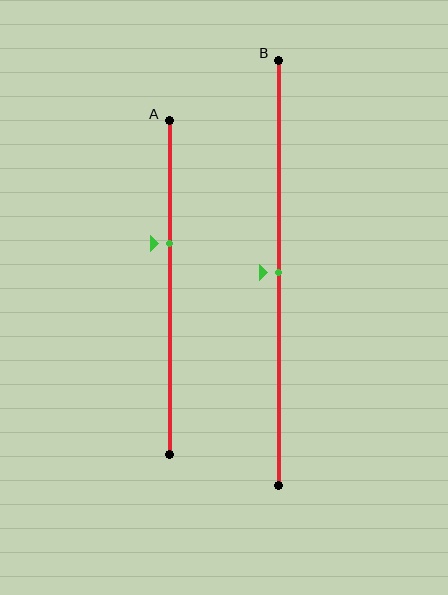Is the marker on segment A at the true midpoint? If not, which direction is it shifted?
No, the marker on segment A is shifted upward by about 13% of the segment length.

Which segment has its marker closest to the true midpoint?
Segment B has its marker closest to the true midpoint.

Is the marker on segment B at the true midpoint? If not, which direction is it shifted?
Yes, the marker on segment B is at the true midpoint.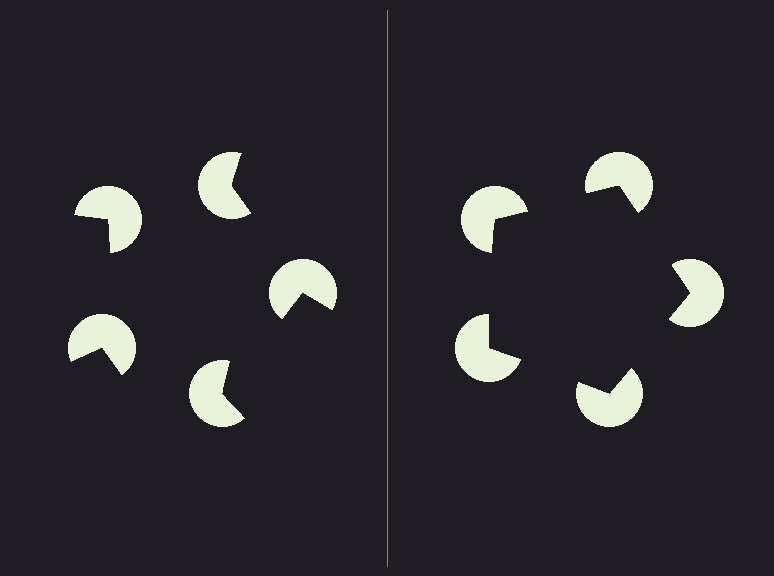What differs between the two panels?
The pac-man discs are positioned identically on both sides; only the wedge orientations differ. On the right they align to a pentagon; on the left they are misaligned.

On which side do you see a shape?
An illusory pentagon appears on the right side. On the left side the wedge cuts are rotated, so no coherent shape forms.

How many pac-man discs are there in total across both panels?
10 — 5 on each side.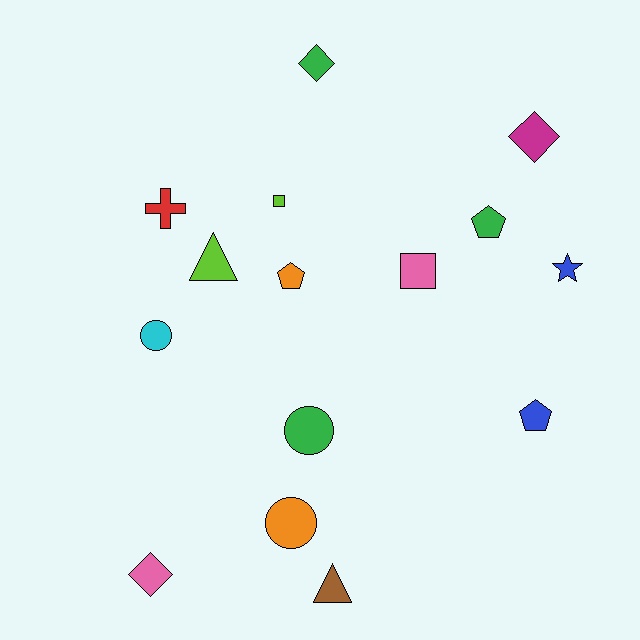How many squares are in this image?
There are 2 squares.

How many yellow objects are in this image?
There are no yellow objects.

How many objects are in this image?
There are 15 objects.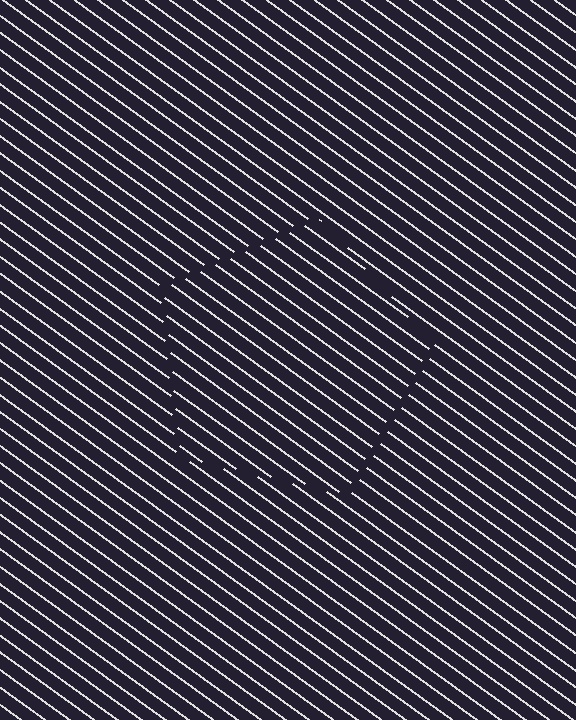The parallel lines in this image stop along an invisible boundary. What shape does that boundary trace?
An illusory pentagon. The interior of the shape contains the same grating, shifted by half a period — the contour is defined by the phase discontinuity where line-ends from the inner and outer gratings abut.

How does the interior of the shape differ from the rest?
The interior of the shape contains the same grating, shifted by half a period — the contour is defined by the phase discontinuity where line-ends from the inner and outer gratings abut.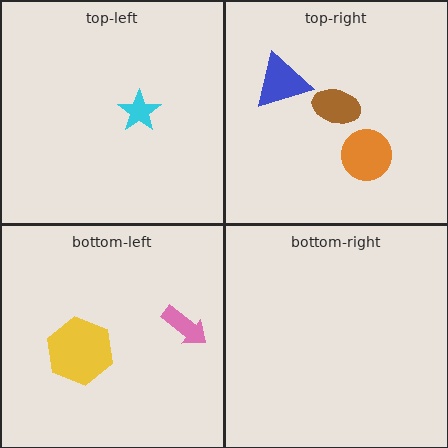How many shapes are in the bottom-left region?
2.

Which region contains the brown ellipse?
The top-right region.